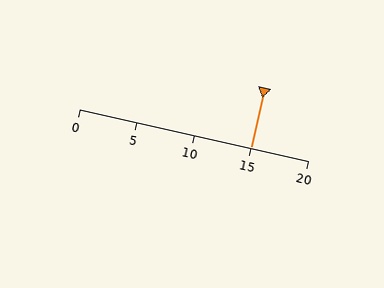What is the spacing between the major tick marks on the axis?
The major ticks are spaced 5 apart.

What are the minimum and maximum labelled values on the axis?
The axis runs from 0 to 20.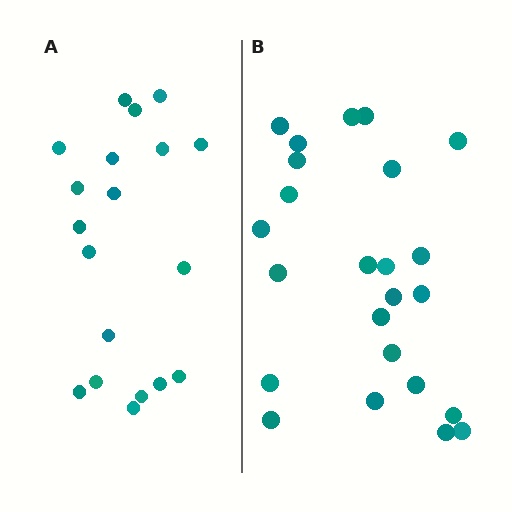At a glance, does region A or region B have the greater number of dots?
Region B (the right region) has more dots.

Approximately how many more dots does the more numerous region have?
Region B has about 5 more dots than region A.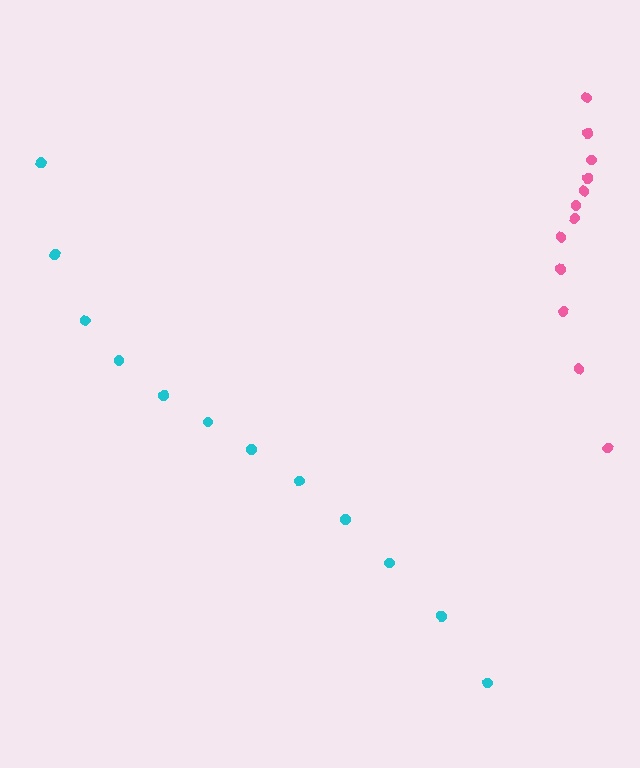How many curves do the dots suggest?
There are 2 distinct paths.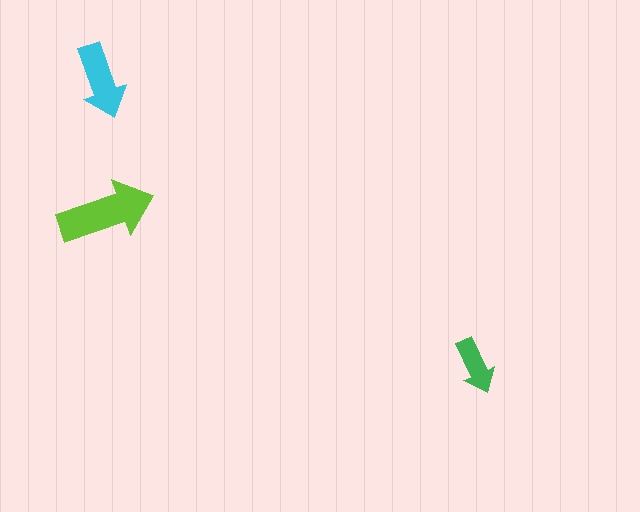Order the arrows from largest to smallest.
the lime one, the cyan one, the green one.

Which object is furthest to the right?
The green arrow is rightmost.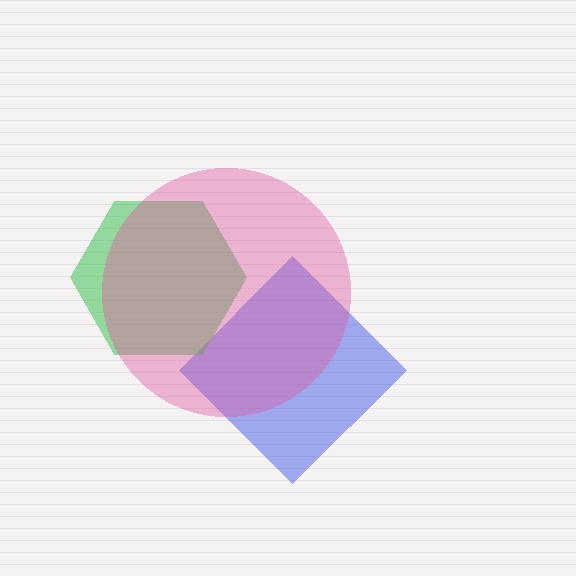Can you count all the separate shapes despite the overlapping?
Yes, there are 3 separate shapes.